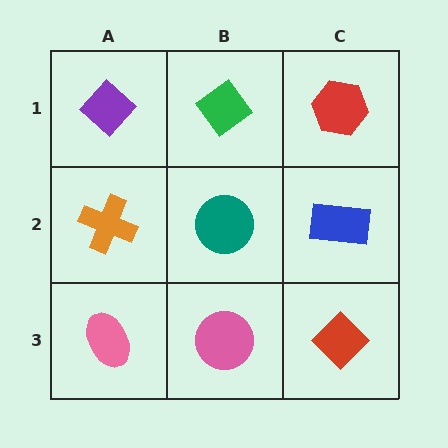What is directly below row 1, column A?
An orange cross.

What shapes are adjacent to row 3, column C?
A blue rectangle (row 2, column C), a pink circle (row 3, column B).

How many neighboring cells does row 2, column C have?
3.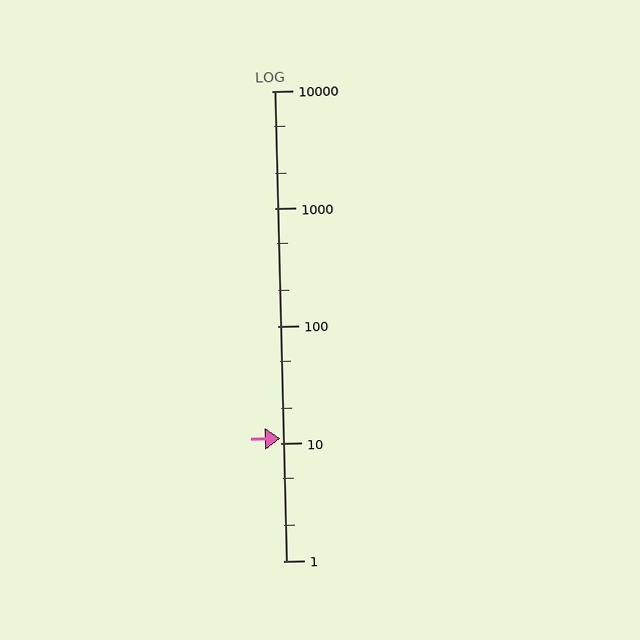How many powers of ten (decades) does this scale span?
The scale spans 4 decades, from 1 to 10000.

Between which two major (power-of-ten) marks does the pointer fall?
The pointer is between 10 and 100.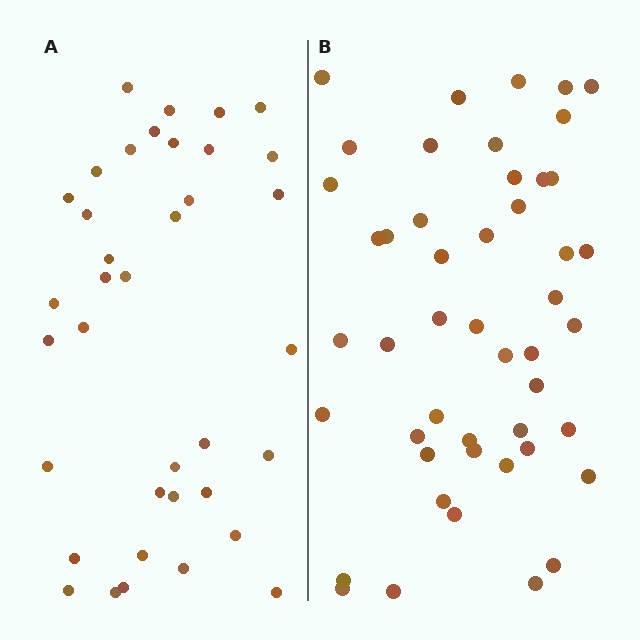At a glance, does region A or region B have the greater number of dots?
Region B (the right region) has more dots.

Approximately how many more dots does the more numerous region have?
Region B has roughly 12 or so more dots than region A.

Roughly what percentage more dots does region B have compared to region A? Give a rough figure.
About 30% more.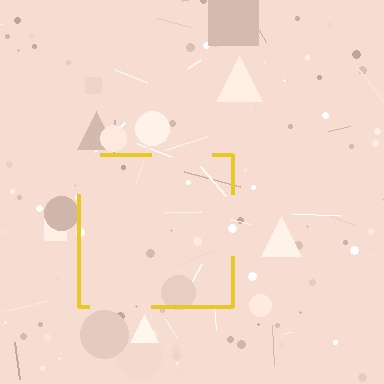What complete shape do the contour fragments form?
The contour fragments form a square.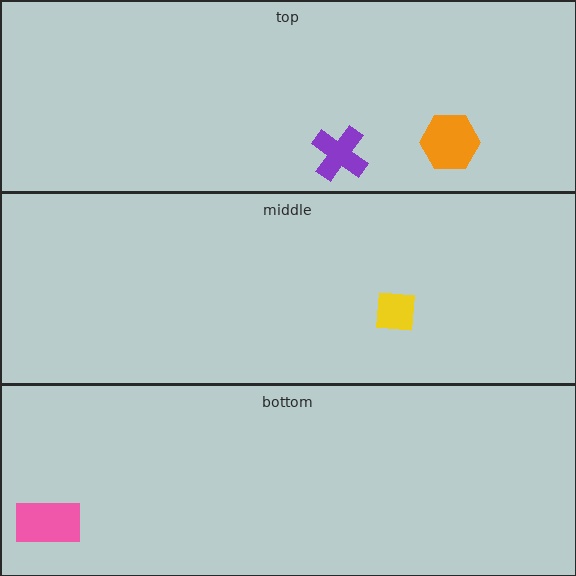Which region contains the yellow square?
The middle region.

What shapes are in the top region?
The orange hexagon, the purple cross.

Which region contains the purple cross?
The top region.